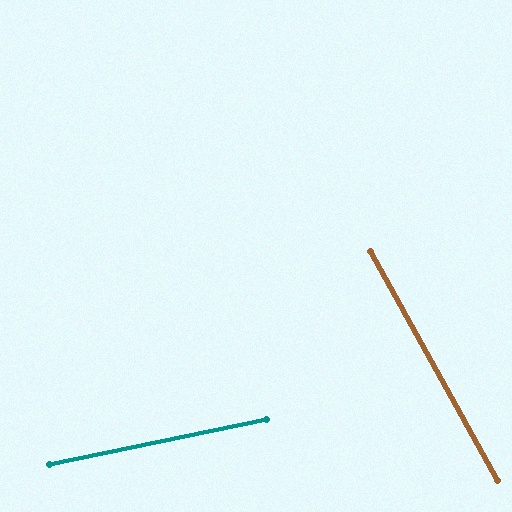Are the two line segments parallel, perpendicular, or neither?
Neither parallel nor perpendicular — they differ by about 73°.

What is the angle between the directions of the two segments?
Approximately 73 degrees.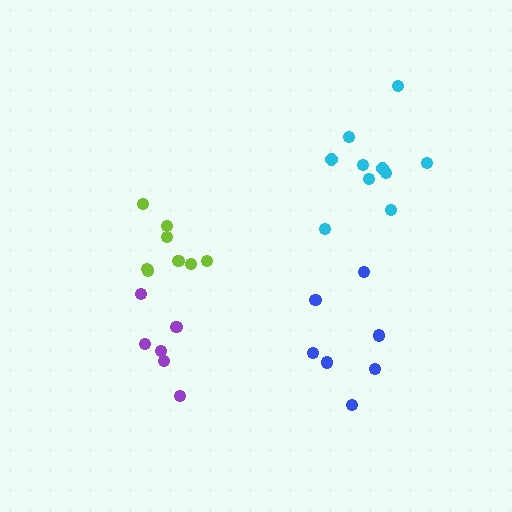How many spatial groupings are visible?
There are 4 spatial groupings.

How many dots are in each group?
Group 1: 10 dots, Group 2: 8 dots, Group 3: 6 dots, Group 4: 7 dots (31 total).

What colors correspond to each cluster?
The clusters are colored: cyan, lime, purple, blue.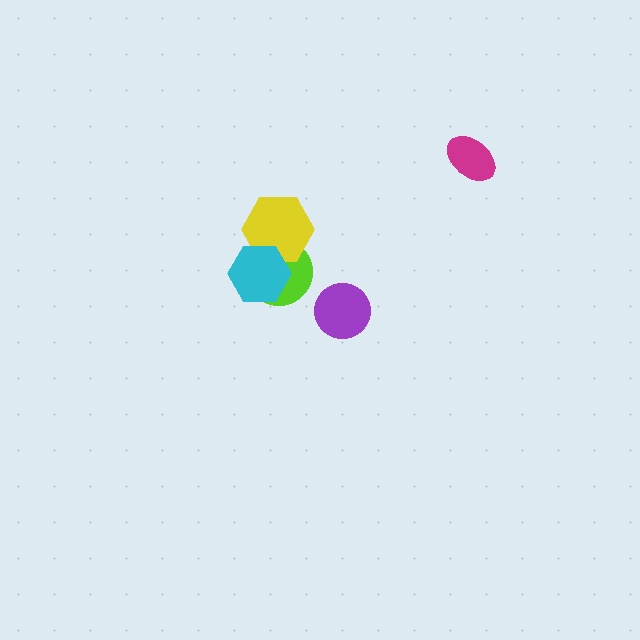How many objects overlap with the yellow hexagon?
2 objects overlap with the yellow hexagon.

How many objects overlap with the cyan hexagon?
2 objects overlap with the cyan hexagon.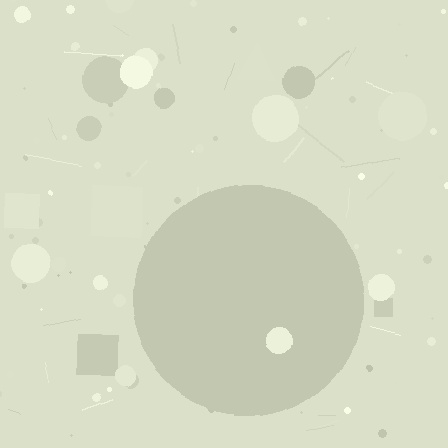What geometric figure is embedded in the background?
A circle is embedded in the background.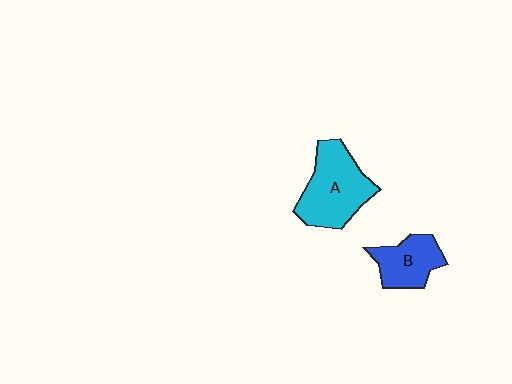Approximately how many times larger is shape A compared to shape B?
Approximately 1.6 times.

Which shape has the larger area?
Shape A (cyan).